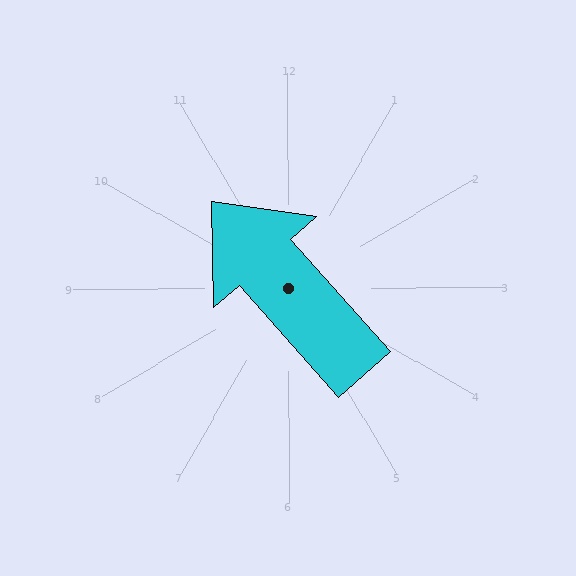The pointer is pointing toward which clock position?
Roughly 11 o'clock.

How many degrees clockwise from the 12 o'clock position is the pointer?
Approximately 319 degrees.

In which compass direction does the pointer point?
Northwest.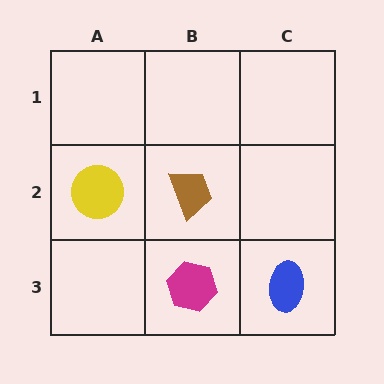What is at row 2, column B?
A brown trapezoid.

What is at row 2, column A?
A yellow circle.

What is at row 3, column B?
A magenta hexagon.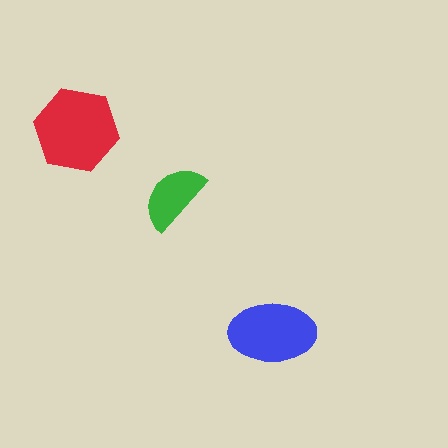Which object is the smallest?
The green semicircle.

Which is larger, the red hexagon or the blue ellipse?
The red hexagon.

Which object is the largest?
The red hexagon.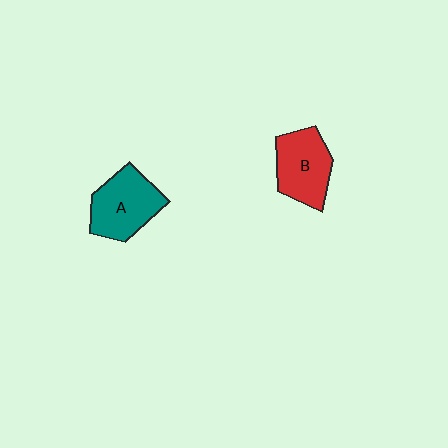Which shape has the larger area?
Shape A (teal).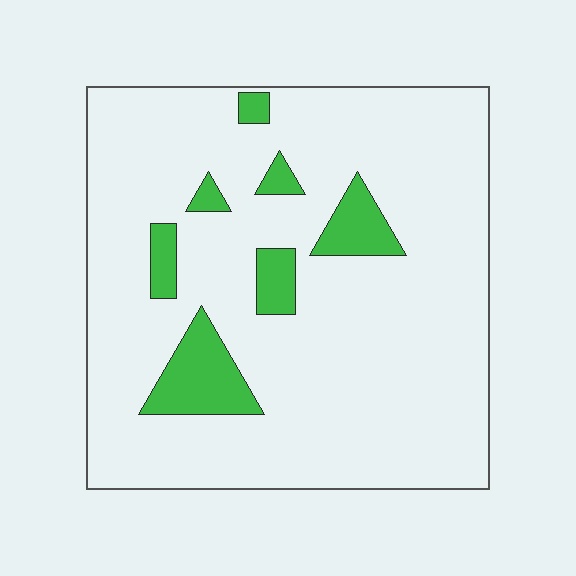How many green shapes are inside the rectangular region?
7.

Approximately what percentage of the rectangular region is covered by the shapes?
Approximately 10%.